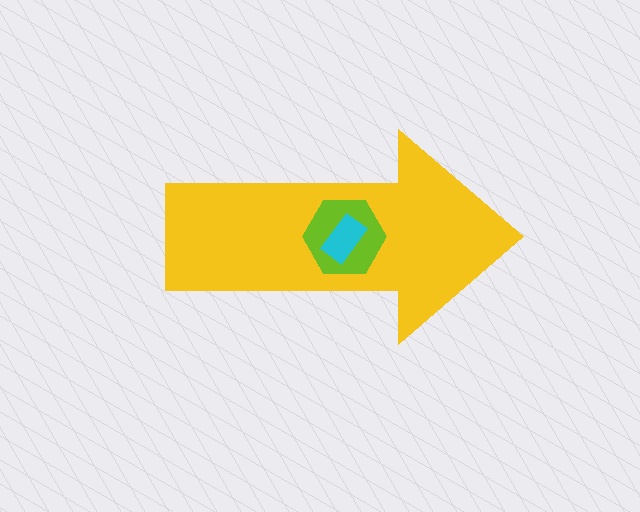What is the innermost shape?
The cyan rectangle.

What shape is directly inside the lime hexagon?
The cyan rectangle.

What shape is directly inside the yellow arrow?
The lime hexagon.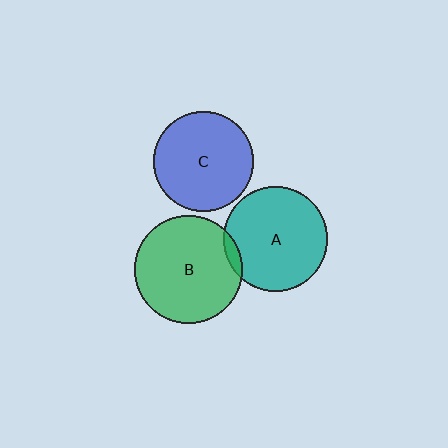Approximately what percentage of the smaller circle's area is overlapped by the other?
Approximately 5%.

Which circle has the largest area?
Circle B (green).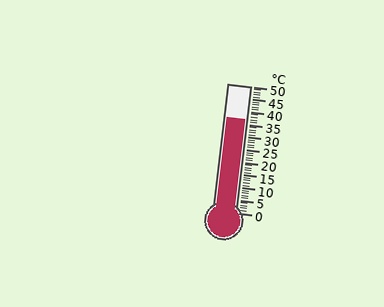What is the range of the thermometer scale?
The thermometer scale ranges from 0°C to 50°C.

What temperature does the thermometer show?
The thermometer shows approximately 37°C.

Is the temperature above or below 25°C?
The temperature is above 25°C.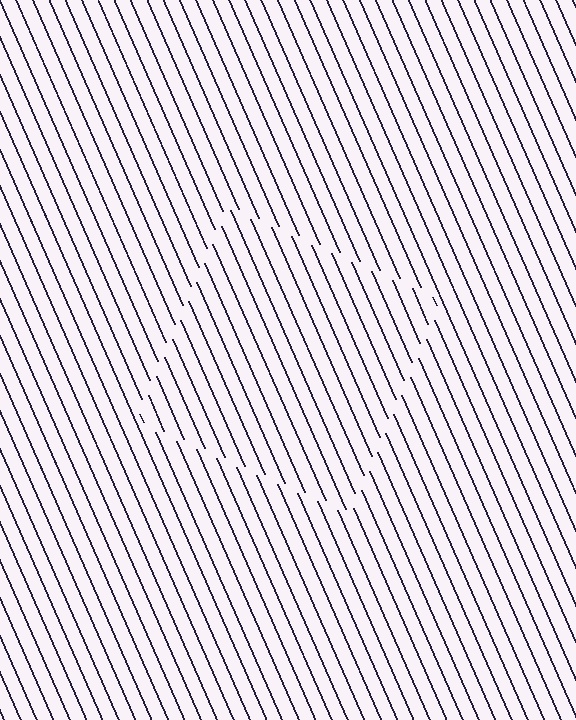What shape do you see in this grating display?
An illusory square. The interior of the shape contains the same grating, shifted by half a period — the contour is defined by the phase discontinuity where line-ends from the inner and outer gratings abut.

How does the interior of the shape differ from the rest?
The interior of the shape contains the same grating, shifted by half a period — the contour is defined by the phase discontinuity where line-ends from the inner and outer gratings abut.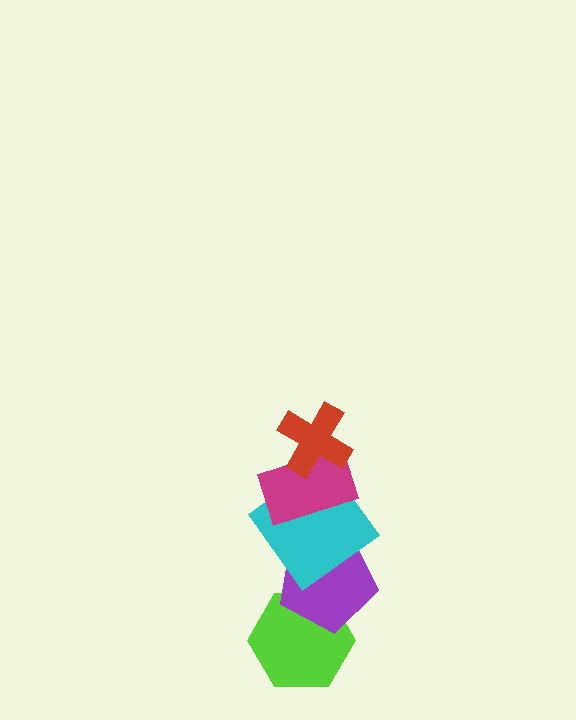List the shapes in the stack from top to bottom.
From top to bottom: the red cross, the magenta rectangle, the cyan diamond, the purple pentagon, the lime hexagon.